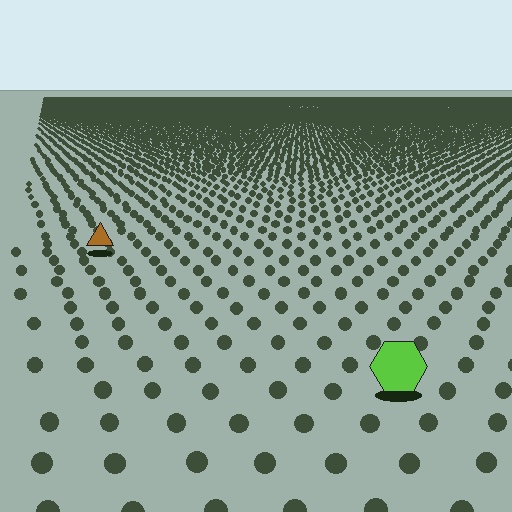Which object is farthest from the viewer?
The brown triangle is farthest from the viewer. It appears smaller and the ground texture around it is denser.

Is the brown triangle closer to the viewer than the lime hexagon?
No. The lime hexagon is closer — you can tell from the texture gradient: the ground texture is coarser near it.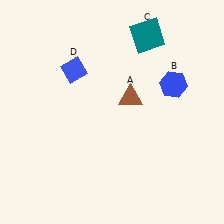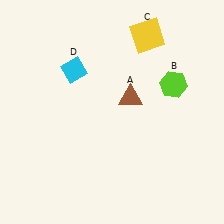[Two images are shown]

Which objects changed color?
B changed from blue to lime. C changed from teal to yellow. D changed from blue to cyan.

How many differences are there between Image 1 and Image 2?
There are 3 differences between the two images.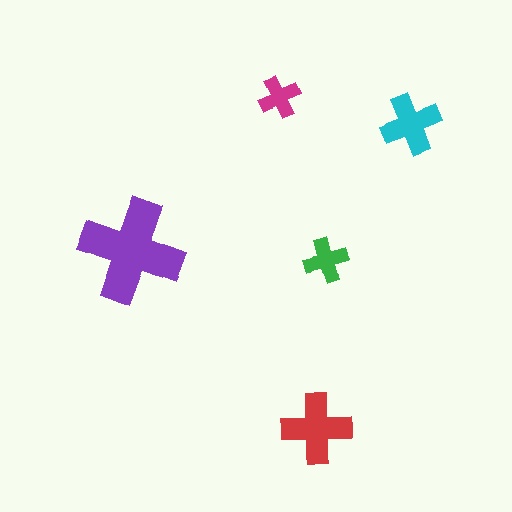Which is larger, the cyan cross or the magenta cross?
The cyan one.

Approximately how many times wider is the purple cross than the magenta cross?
About 2.5 times wider.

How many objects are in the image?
There are 5 objects in the image.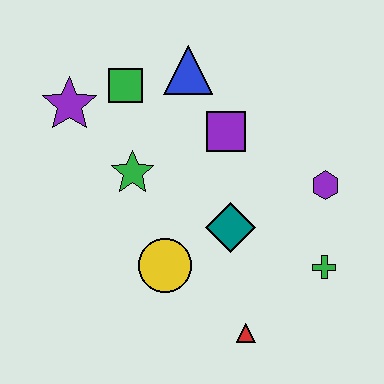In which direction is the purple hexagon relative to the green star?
The purple hexagon is to the right of the green star.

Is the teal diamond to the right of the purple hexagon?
No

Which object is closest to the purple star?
The green square is closest to the purple star.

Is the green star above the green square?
No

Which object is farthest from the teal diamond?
The purple star is farthest from the teal diamond.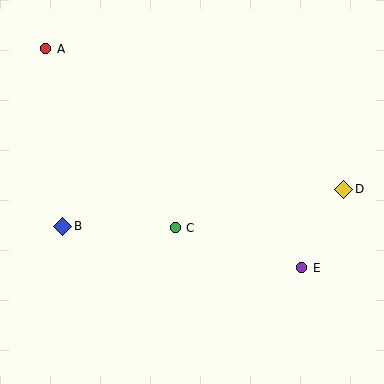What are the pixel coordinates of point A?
Point A is at (46, 49).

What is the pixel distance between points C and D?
The distance between C and D is 173 pixels.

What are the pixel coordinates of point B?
Point B is at (63, 226).